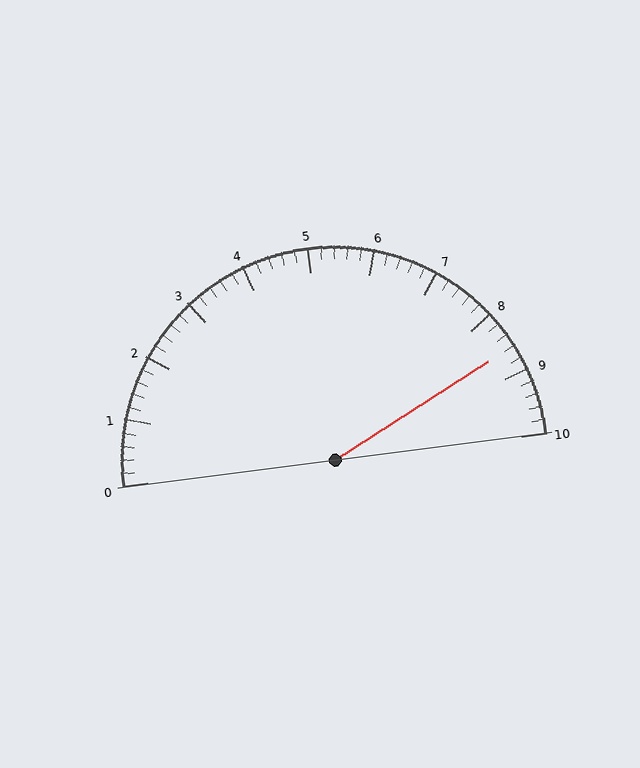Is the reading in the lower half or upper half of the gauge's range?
The reading is in the upper half of the range (0 to 10).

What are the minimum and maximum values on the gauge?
The gauge ranges from 0 to 10.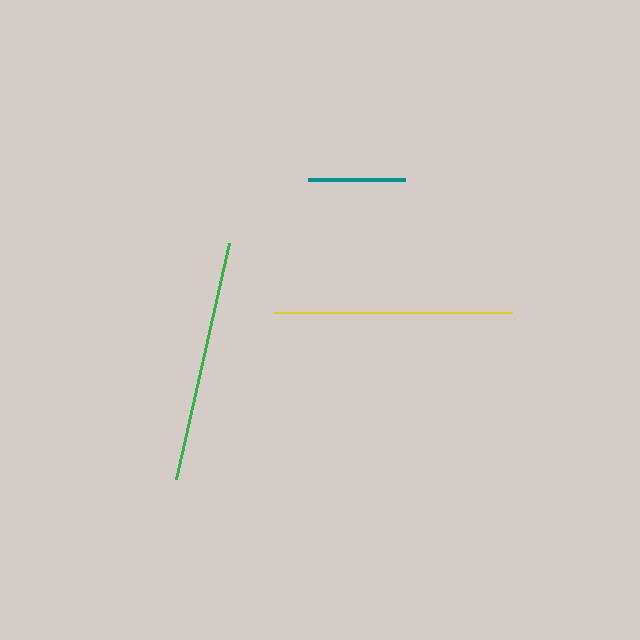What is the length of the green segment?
The green segment is approximately 242 pixels long.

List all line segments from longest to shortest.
From longest to shortest: green, yellow, teal.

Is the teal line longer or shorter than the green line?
The green line is longer than the teal line.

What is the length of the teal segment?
The teal segment is approximately 98 pixels long.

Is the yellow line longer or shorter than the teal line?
The yellow line is longer than the teal line.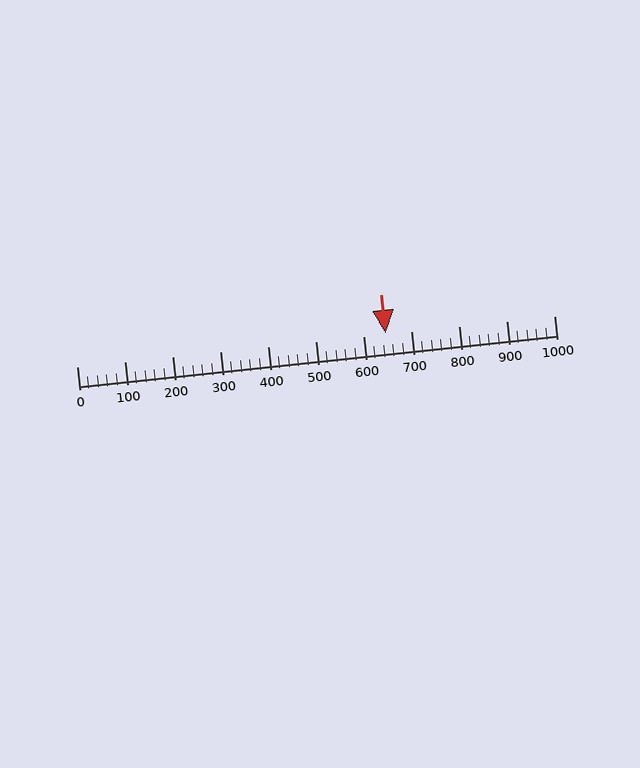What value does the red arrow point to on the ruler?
The red arrow points to approximately 647.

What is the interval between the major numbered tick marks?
The major tick marks are spaced 100 units apart.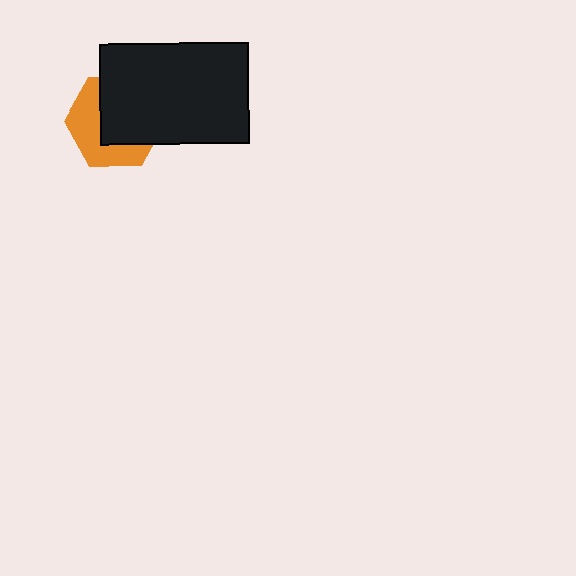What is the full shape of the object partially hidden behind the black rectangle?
The partially hidden object is an orange hexagon.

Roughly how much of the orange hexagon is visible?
A small part of it is visible (roughly 43%).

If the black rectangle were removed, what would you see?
You would see the complete orange hexagon.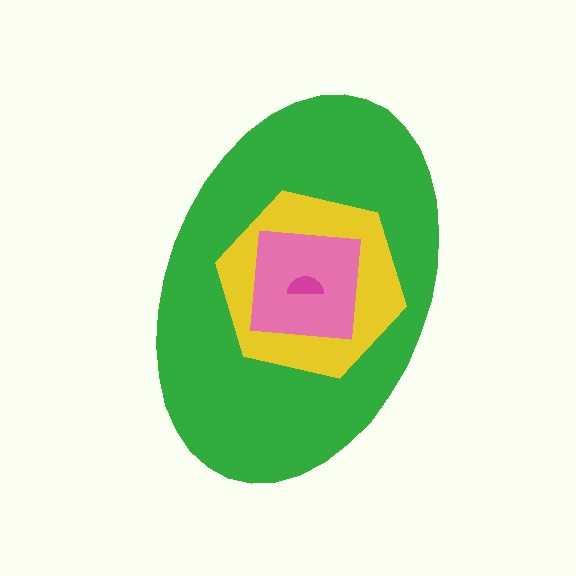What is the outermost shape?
The green ellipse.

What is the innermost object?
The magenta semicircle.